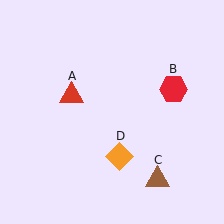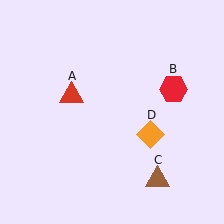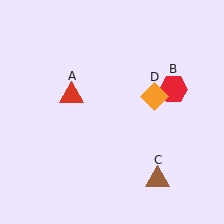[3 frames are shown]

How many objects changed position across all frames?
1 object changed position: orange diamond (object D).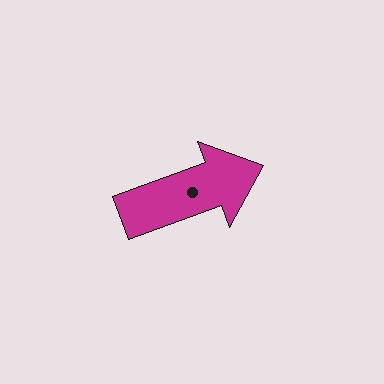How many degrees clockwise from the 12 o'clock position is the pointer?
Approximately 70 degrees.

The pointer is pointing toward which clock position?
Roughly 2 o'clock.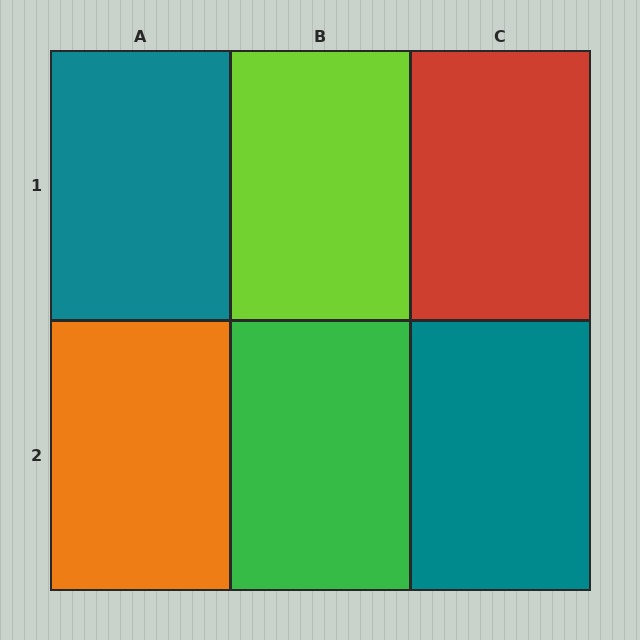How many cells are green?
1 cell is green.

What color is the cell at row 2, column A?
Orange.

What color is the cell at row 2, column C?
Teal.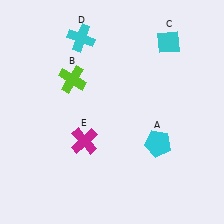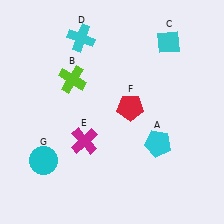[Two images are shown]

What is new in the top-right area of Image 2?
A red pentagon (F) was added in the top-right area of Image 2.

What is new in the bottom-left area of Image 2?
A cyan circle (G) was added in the bottom-left area of Image 2.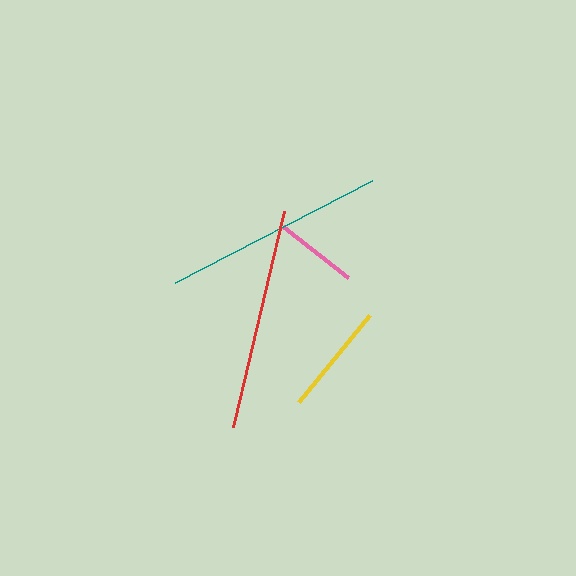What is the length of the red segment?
The red segment is approximately 222 pixels long.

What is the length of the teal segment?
The teal segment is approximately 222 pixels long.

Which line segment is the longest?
The teal line is the longest at approximately 222 pixels.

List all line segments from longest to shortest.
From longest to shortest: teal, red, yellow, pink.